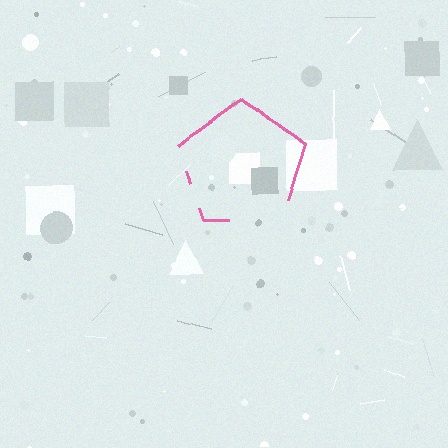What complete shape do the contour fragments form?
The contour fragments form a pentagon.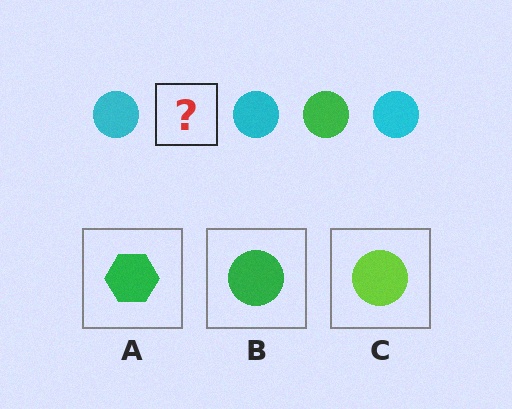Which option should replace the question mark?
Option B.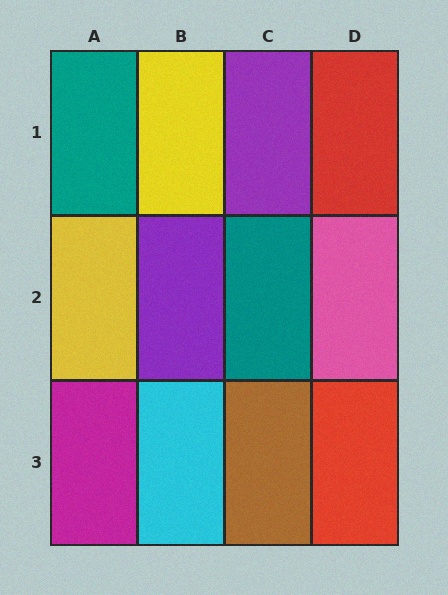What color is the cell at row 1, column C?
Purple.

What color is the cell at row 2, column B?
Purple.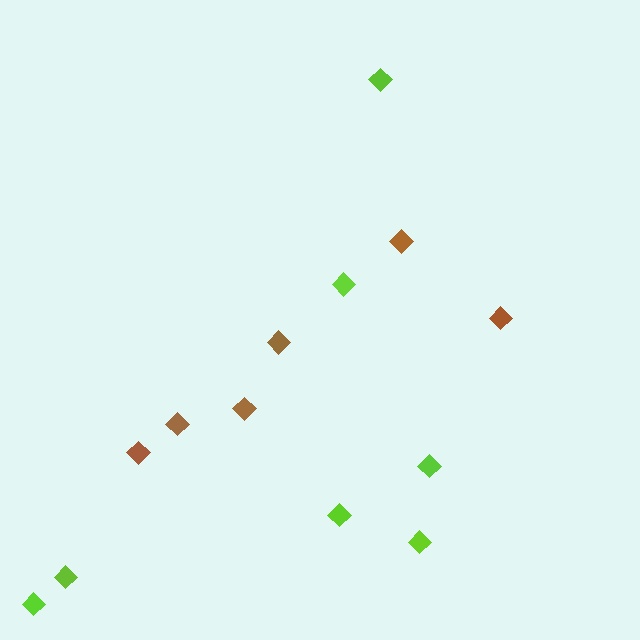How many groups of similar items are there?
There are 2 groups: one group of brown diamonds (6) and one group of lime diamonds (7).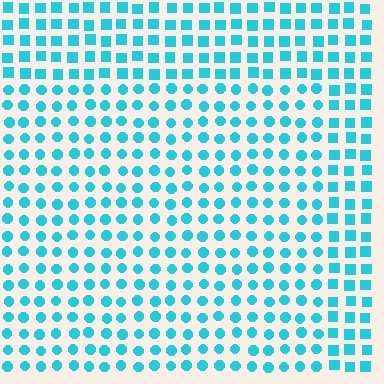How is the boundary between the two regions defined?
The boundary is defined by a change in element shape: circles inside vs. squares outside. All elements share the same color and spacing.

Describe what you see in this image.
The image is filled with small cyan elements arranged in a uniform grid. A rectangle-shaped region contains circles, while the surrounding area contains squares. The boundary is defined purely by the change in element shape.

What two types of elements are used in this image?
The image uses circles inside the rectangle region and squares outside it.